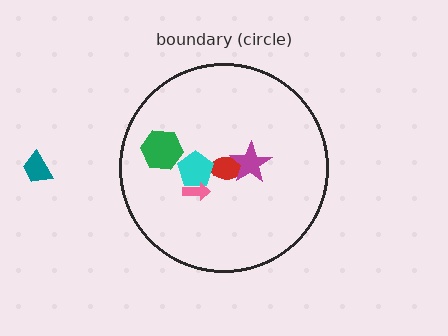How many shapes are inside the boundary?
5 inside, 1 outside.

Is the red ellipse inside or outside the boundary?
Inside.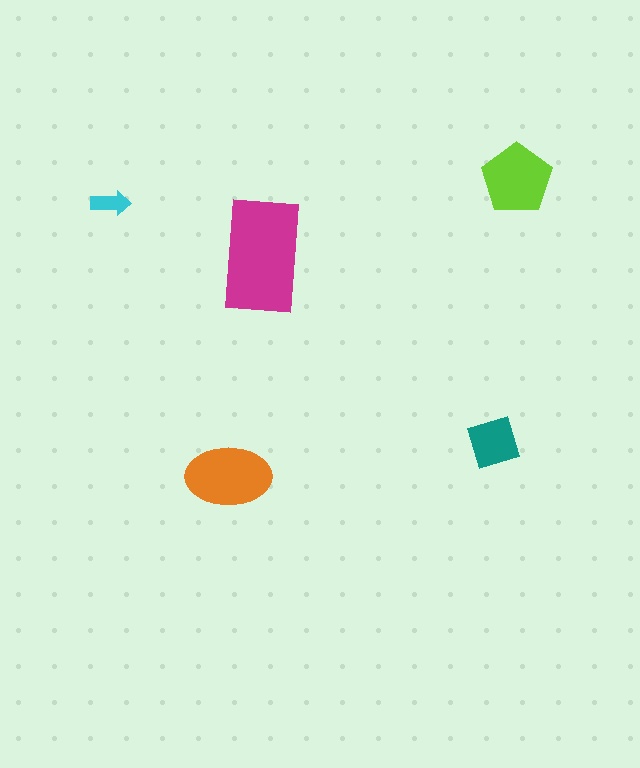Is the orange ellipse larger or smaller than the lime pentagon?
Larger.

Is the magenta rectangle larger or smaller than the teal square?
Larger.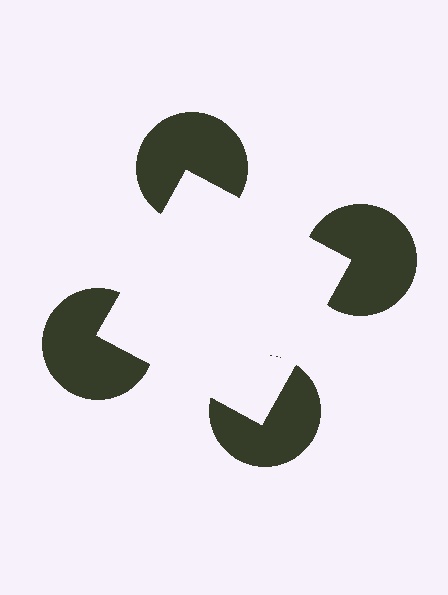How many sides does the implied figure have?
4 sides.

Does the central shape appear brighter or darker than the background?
It typically appears slightly brighter than the background, even though no actual brightness change is drawn.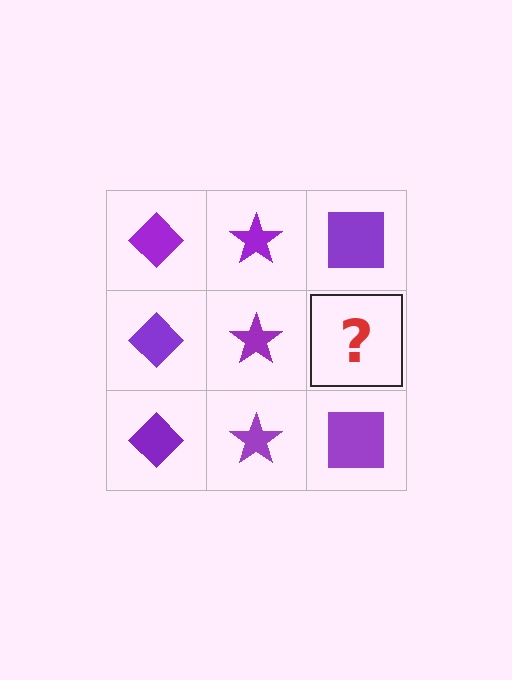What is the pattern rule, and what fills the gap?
The rule is that each column has a consistent shape. The gap should be filled with a purple square.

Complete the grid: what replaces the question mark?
The question mark should be replaced with a purple square.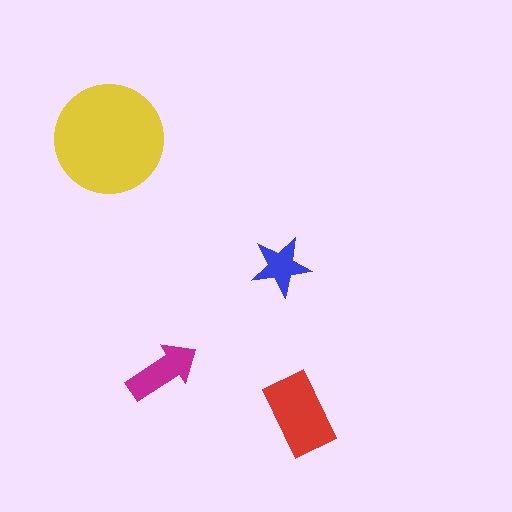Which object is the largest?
The yellow circle.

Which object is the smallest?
The blue star.